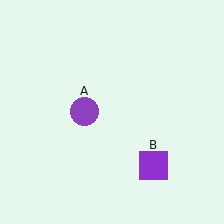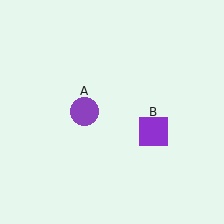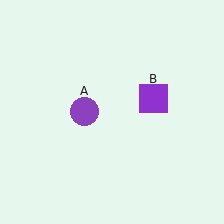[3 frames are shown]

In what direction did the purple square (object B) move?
The purple square (object B) moved up.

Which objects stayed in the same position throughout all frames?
Purple circle (object A) remained stationary.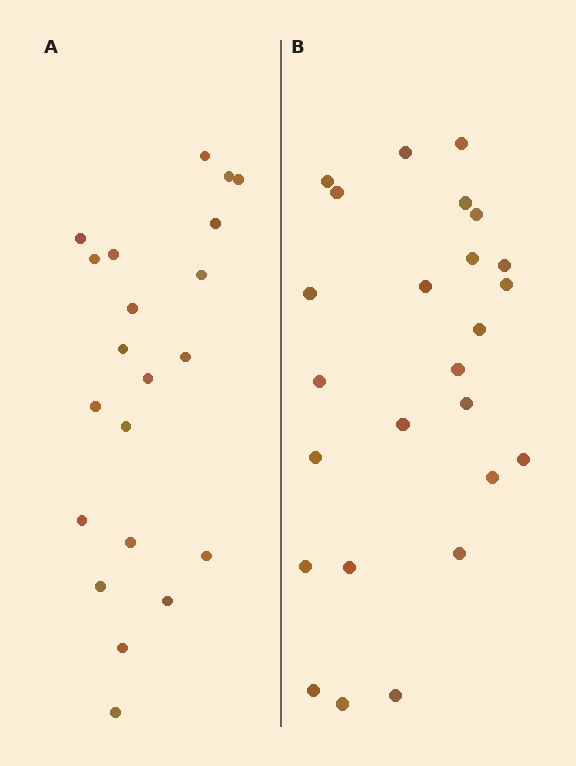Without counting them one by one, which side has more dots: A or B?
Region B (the right region) has more dots.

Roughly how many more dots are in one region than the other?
Region B has about 4 more dots than region A.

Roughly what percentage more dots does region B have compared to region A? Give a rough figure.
About 20% more.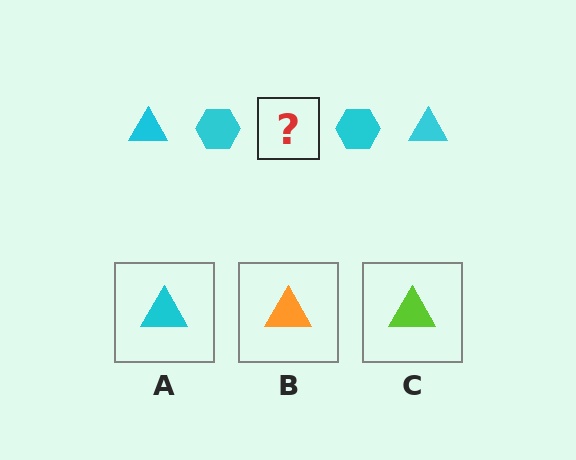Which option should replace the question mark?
Option A.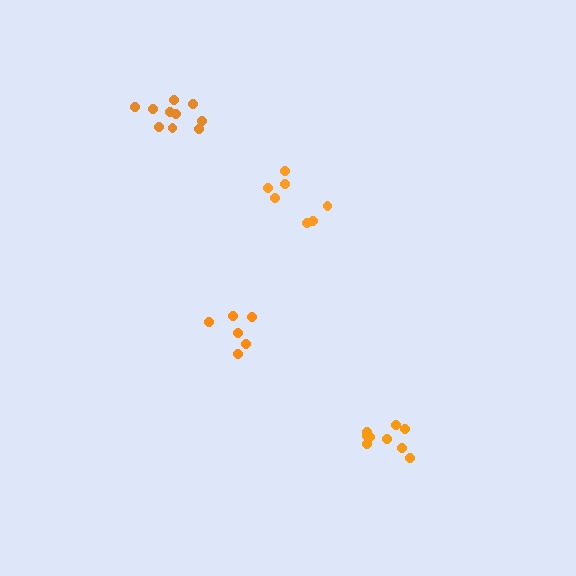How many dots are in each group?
Group 1: 6 dots, Group 2: 7 dots, Group 3: 9 dots, Group 4: 11 dots (33 total).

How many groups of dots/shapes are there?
There are 4 groups.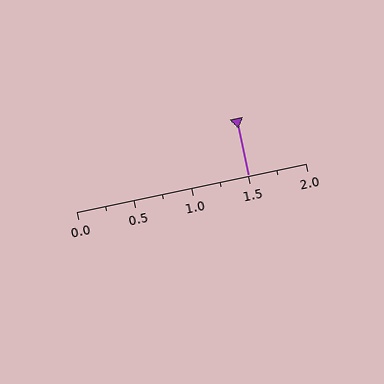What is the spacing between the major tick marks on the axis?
The major ticks are spaced 0.5 apart.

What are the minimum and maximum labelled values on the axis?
The axis runs from 0.0 to 2.0.